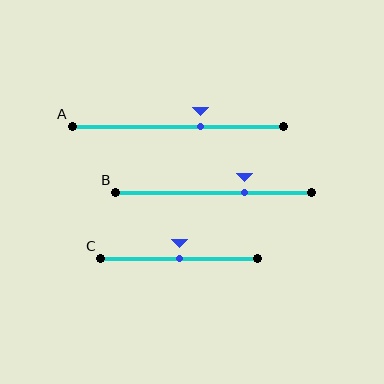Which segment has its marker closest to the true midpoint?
Segment C has its marker closest to the true midpoint.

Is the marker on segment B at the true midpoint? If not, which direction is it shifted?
No, the marker on segment B is shifted to the right by about 16% of the segment length.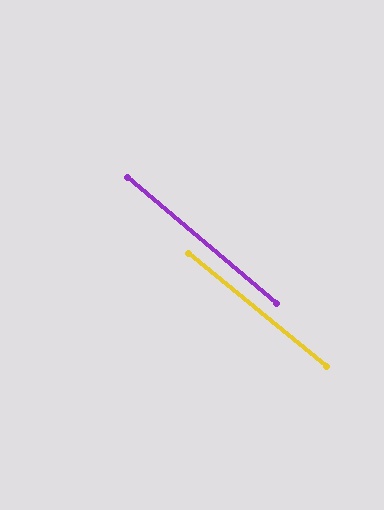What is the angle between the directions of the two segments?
Approximately 1 degree.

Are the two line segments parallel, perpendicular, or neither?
Parallel — their directions differ by only 0.5°.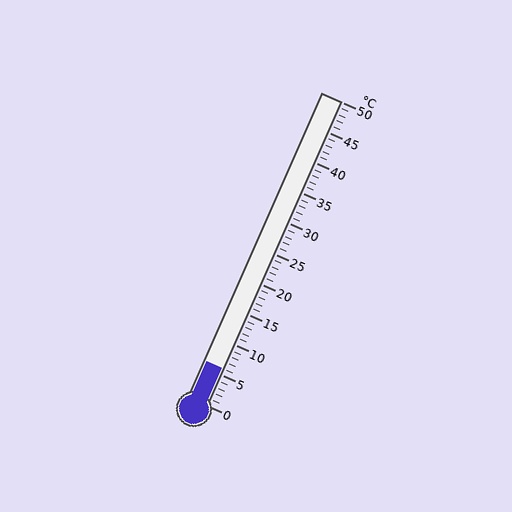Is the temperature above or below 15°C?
The temperature is below 15°C.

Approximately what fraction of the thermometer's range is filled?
The thermometer is filled to approximately 10% of its range.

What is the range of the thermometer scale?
The thermometer scale ranges from 0°C to 50°C.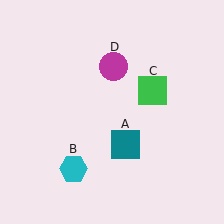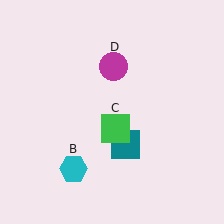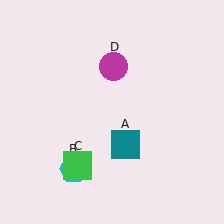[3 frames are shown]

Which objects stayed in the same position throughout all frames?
Teal square (object A) and cyan hexagon (object B) and magenta circle (object D) remained stationary.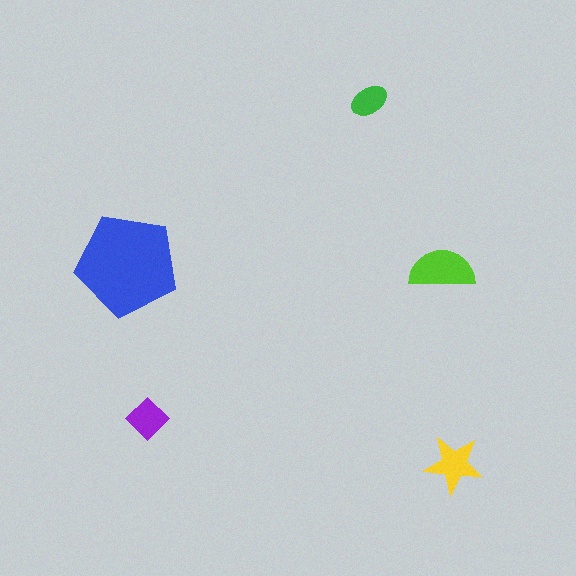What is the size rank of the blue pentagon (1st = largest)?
1st.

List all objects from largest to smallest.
The blue pentagon, the lime semicircle, the yellow star, the purple diamond, the green ellipse.